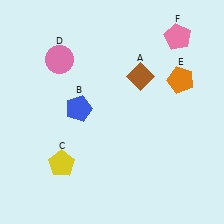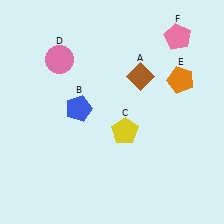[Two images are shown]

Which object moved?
The yellow pentagon (C) moved right.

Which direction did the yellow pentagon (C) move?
The yellow pentagon (C) moved right.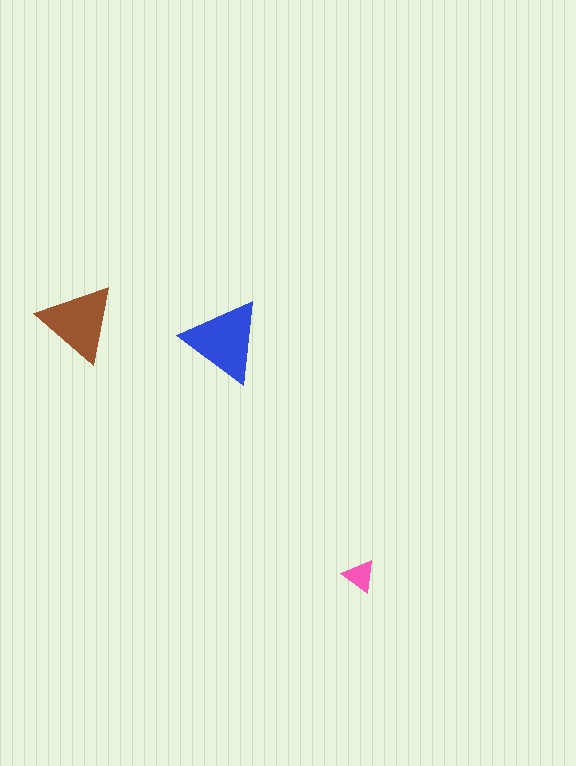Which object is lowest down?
The pink triangle is bottommost.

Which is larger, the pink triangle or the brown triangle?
The brown one.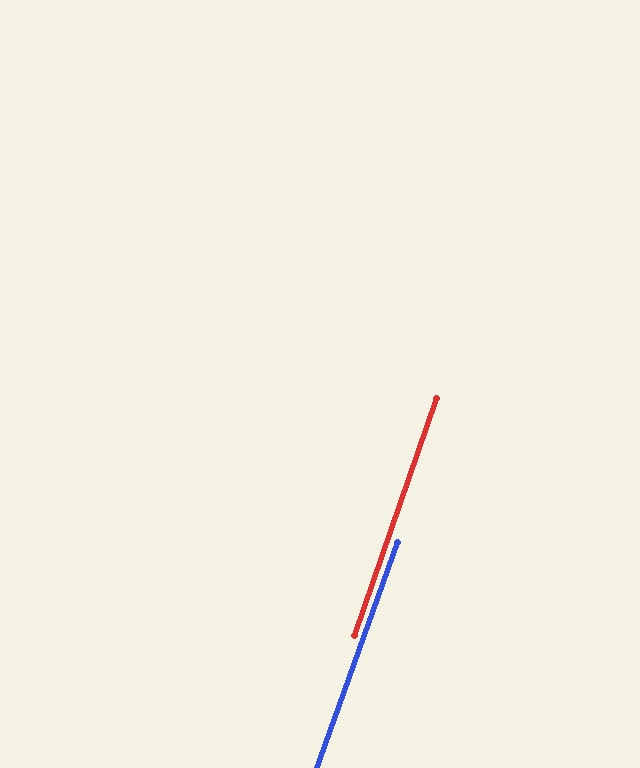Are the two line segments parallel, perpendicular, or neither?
Parallel — their directions differ by only 0.4°.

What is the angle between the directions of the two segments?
Approximately 0 degrees.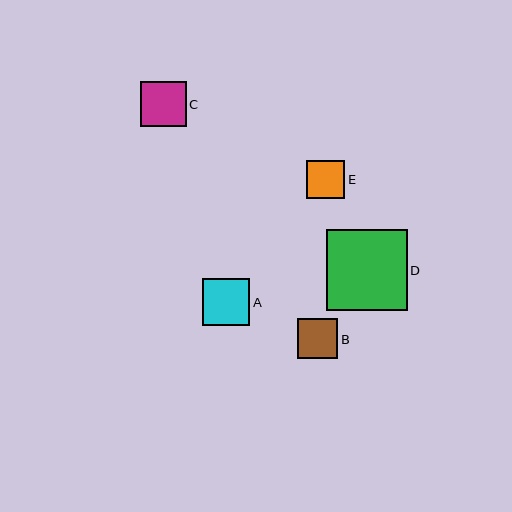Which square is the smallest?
Square E is the smallest with a size of approximately 38 pixels.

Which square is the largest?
Square D is the largest with a size of approximately 81 pixels.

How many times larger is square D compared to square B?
Square D is approximately 2.0 times the size of square B.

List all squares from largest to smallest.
From largest to smallest: D, A, C, B, E.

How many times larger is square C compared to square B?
Square C is approximately 1.1 times the size of square B.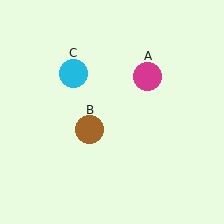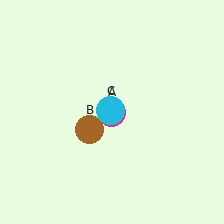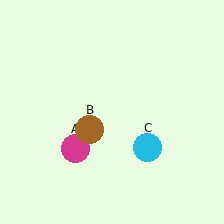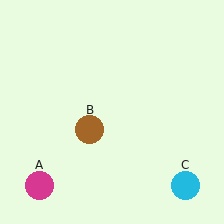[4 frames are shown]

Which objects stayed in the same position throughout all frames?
Brown circle (object B) remained stationary.